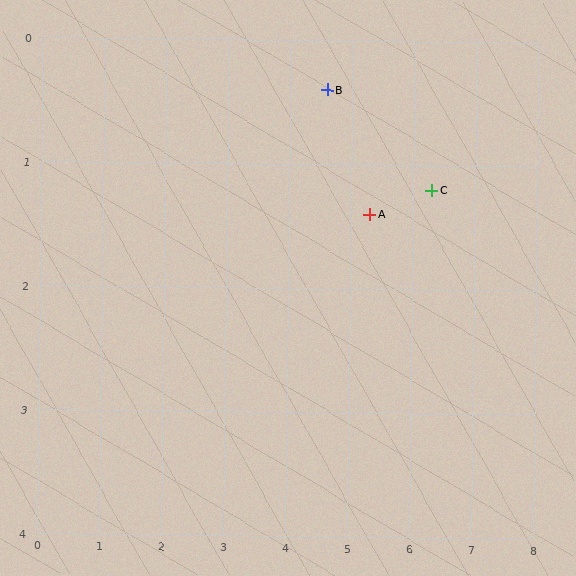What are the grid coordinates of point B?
Point B is at approximately (4.6, 0.4).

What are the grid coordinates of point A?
Point A is at approximately (5.3, 1.4).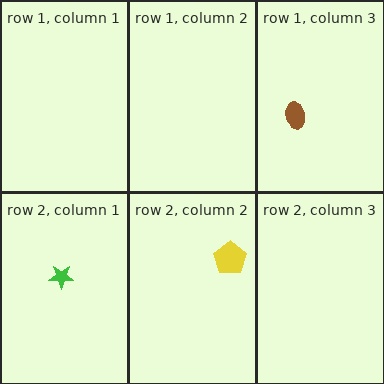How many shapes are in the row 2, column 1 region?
1.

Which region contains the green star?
The row 2, column 1 region.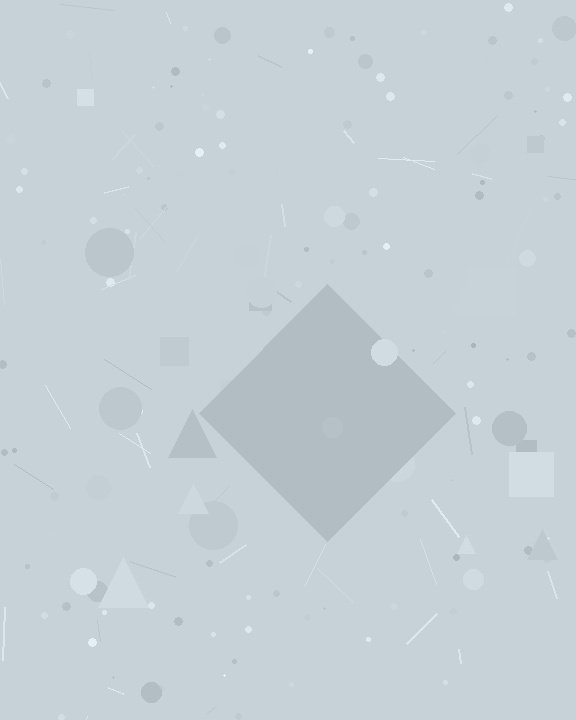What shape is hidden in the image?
A diamond is hidden in the image.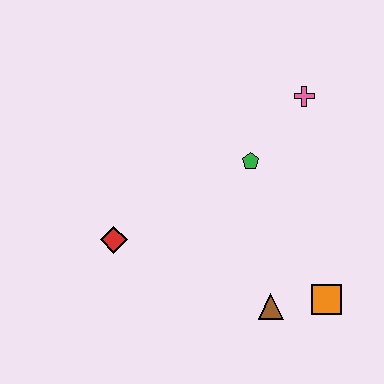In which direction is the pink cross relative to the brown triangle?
The pink cross is above the brown triangle.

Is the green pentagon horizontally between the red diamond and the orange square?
Yes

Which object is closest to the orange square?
The brown triangle is closest to the orange square.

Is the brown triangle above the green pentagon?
No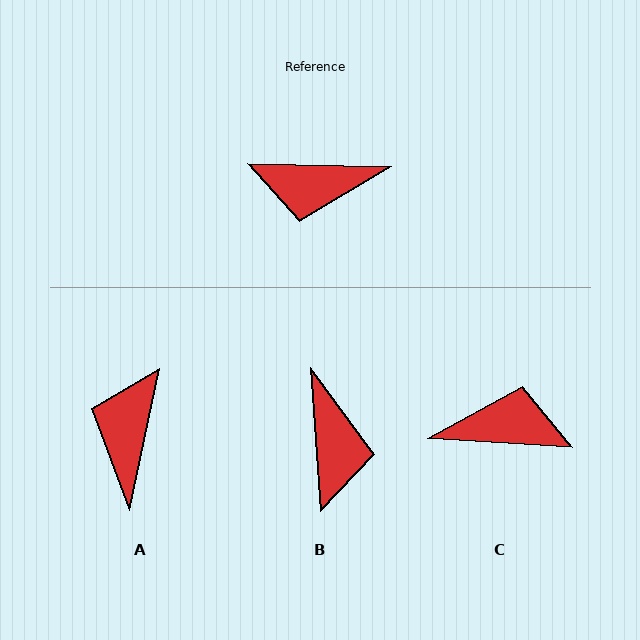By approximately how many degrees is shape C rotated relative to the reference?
Approximately 178 degrees counter-clockwise.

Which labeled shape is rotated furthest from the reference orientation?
C, about 178 degrees away.